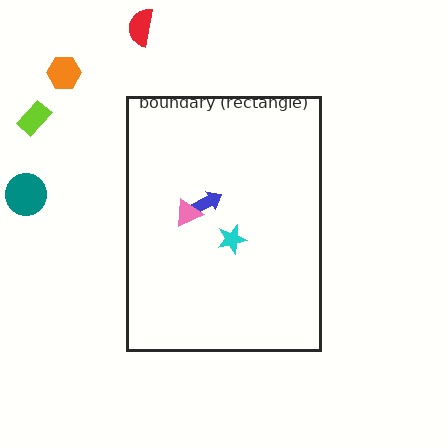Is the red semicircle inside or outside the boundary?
Outside.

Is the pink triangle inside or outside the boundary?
Inside.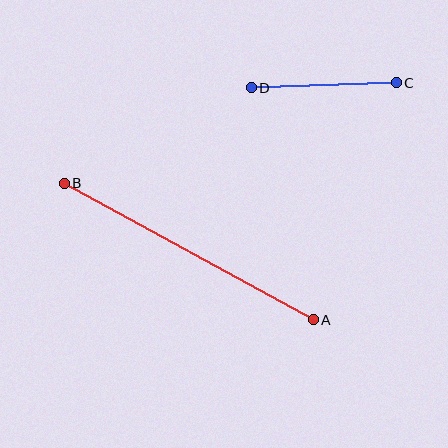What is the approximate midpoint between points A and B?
The midpoint is at approximately (189, 251) pixels.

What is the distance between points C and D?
The distance is approximately 145 pixels.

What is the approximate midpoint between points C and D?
The midpoint is at approximately (324, 85) pixels.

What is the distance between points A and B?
The distance is approximately 284 pixels.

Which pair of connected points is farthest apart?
Points A and B are farthest apart.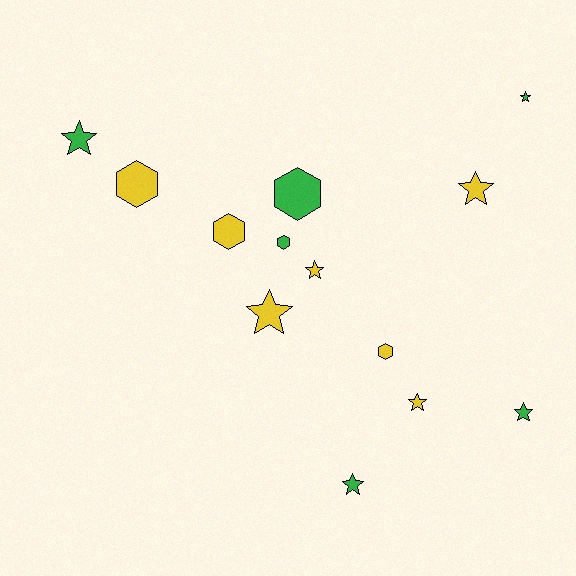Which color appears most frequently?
Yellow, with 7 objects.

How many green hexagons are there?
There are 2 green hexagons.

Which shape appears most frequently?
Star, with 8 objects.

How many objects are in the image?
There are 13 objects.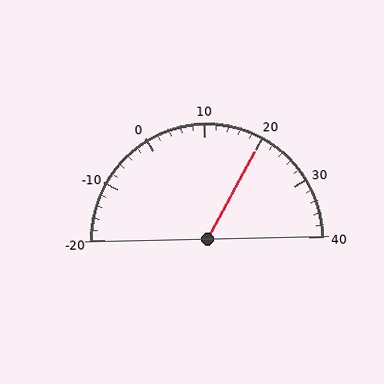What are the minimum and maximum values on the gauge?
The gauge ranges from -20 to 40.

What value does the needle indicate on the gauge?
The needle indicates approximately 20.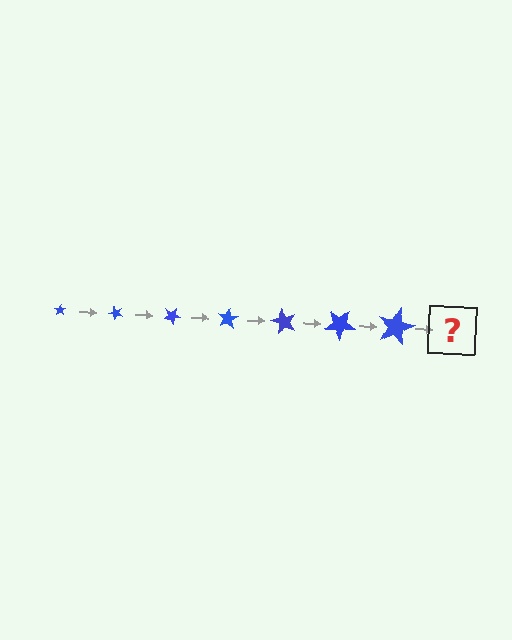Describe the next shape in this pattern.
It should be a star, larger than the previous one and rotated 350 degrees from the start.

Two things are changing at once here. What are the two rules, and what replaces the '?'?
The two rules are that the star grows larger each step and it rotates 50 degrees each step. The '?' should be a star, larger than the previous one and rotated 350 degrees from the start.